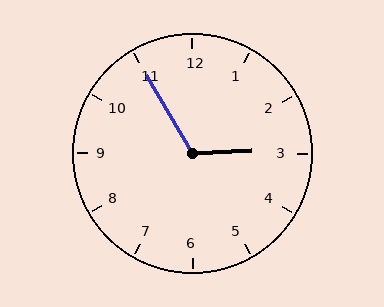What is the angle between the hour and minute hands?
Approximately 118 degrees.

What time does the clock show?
2:55.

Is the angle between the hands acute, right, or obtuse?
It is obtuse.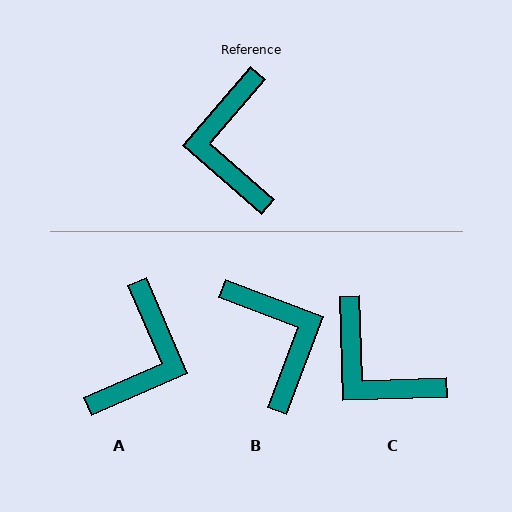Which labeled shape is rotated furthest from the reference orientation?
B, about 160 degrees away.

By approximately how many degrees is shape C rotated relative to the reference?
Approximately 43 degrees counter-clockwise.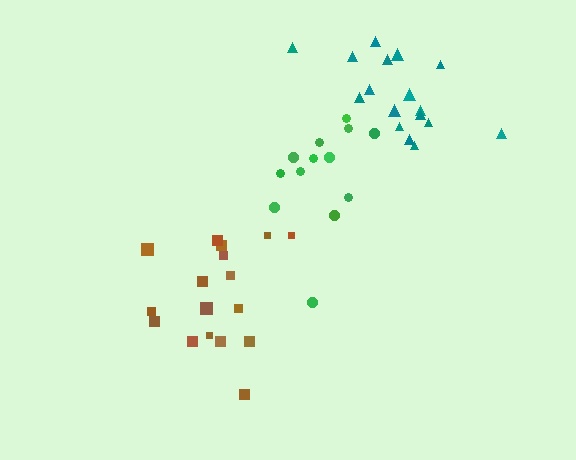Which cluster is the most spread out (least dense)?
Brown.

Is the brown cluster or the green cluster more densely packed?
Green.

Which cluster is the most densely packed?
Green.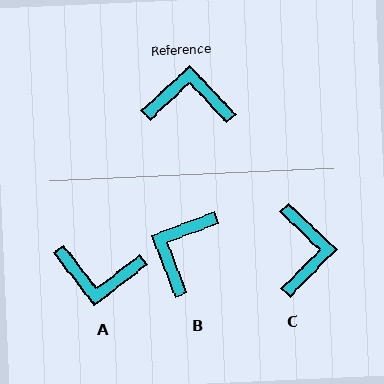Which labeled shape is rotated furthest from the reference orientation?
A, about 175 degrees away.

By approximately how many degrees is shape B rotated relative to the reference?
Approximately 68 degrees counter-clockwise.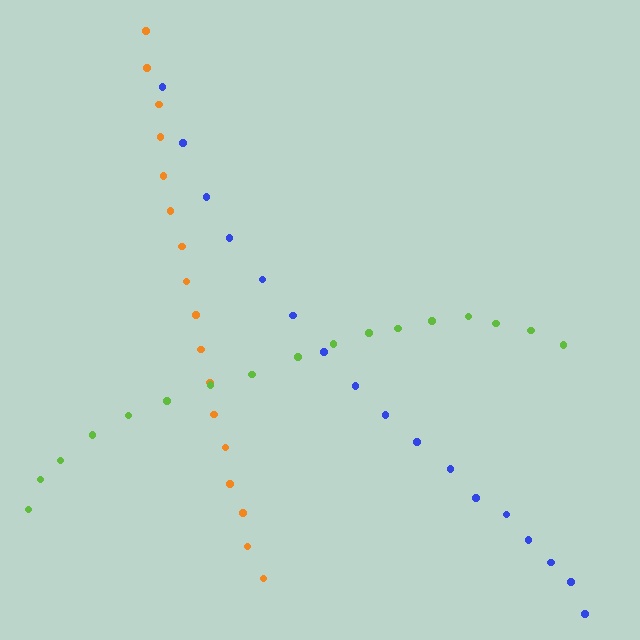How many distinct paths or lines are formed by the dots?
There are 3 distinct paths.